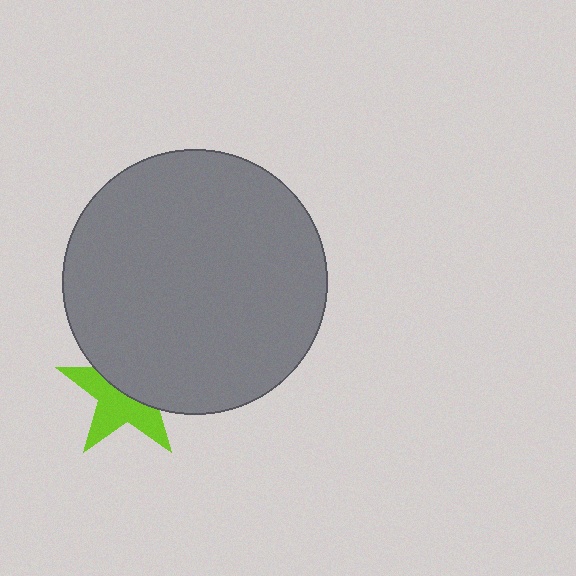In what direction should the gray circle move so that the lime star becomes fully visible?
The gray circle should move up. That is the shortest direction to clear the overlap and leave the lime star fully visible.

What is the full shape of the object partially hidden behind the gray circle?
The partially hidden object is a lime star.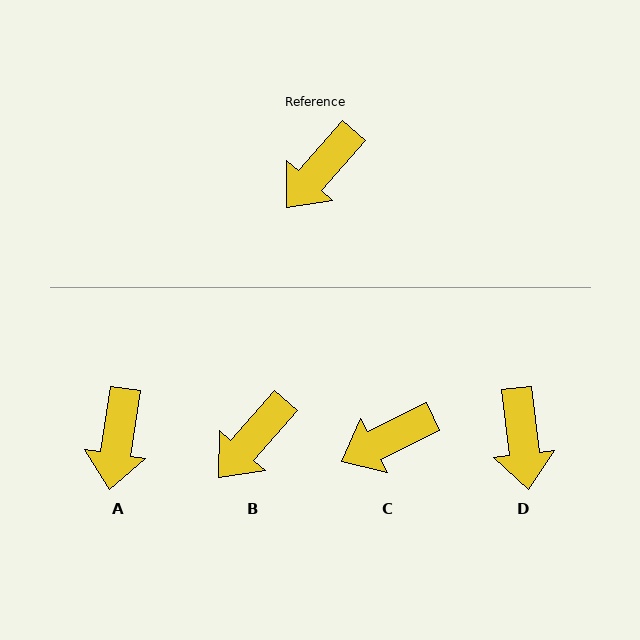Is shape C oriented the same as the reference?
No, it is off by about 23 degrees.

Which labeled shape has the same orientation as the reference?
B.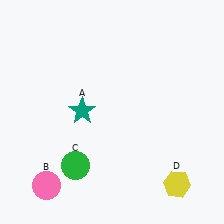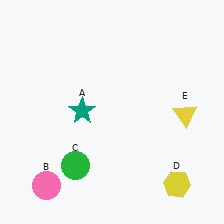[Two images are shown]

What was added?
A yellow triangle (E) was added in Image 2.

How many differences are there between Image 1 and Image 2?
There is 1 difference between the two images.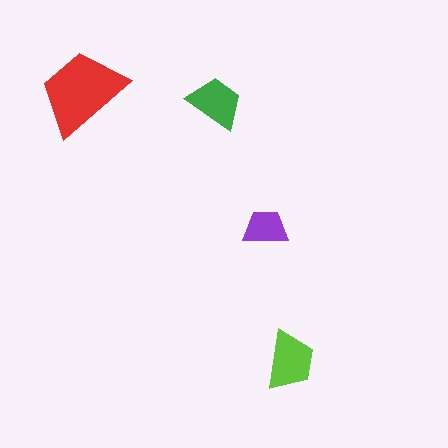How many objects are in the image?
There are 4 objects in the image.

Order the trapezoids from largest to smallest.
the red one, the lime one, the green one, the purple one.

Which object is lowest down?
The lime trapezoid is bottommost.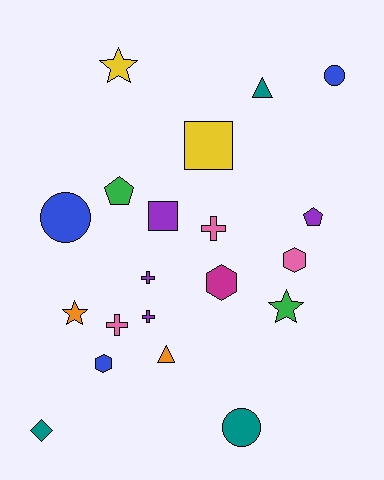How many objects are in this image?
There are 20 objects.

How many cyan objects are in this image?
There are no cyan objects.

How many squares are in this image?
There are 2 squares.